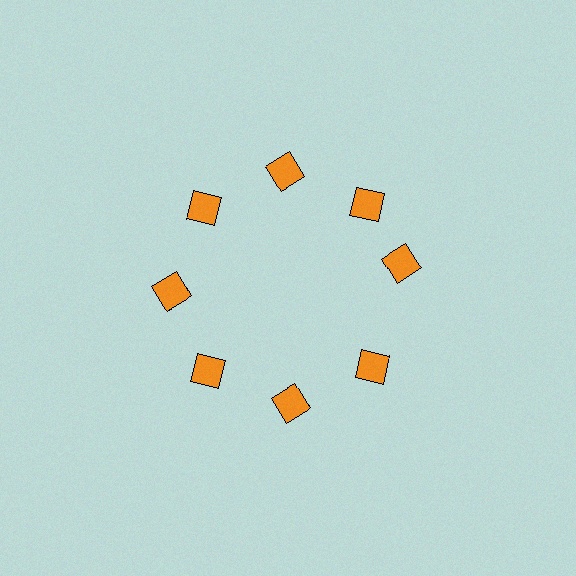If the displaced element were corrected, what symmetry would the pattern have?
It would have 8-fold rotational symmetry — the pattern would map onto itself every 45 degrees.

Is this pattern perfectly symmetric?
No. The 8 orange squares are arranged in a ring, but one element near the 3 o'clock position is rotated out of alignment along the ring, breaking the 8-fold rotational symmetry.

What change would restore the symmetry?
The symmetry would be restored by rotating it back into even spacing with its neighbors so that all 8 squares sit at equal angles and equal distance from the center.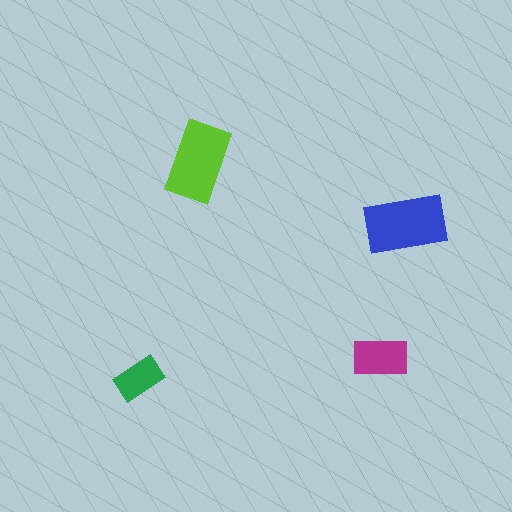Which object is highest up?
The lime rectangle is topmost.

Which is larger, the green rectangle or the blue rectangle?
The blue one.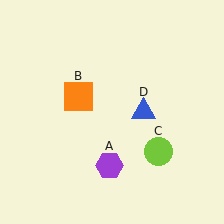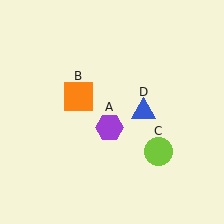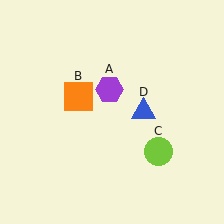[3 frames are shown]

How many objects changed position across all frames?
1 object changed position: purple hexagon (object A).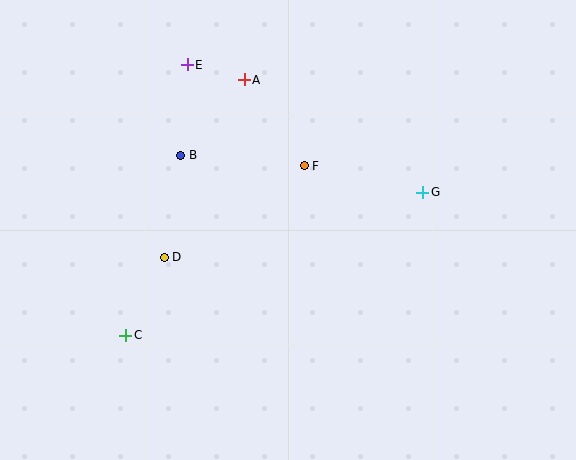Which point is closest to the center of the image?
Point F at (304, 166) is closest to the center.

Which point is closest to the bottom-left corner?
Point C is closest to the bottom-left corner.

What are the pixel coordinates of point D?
Point D is at (164, 257).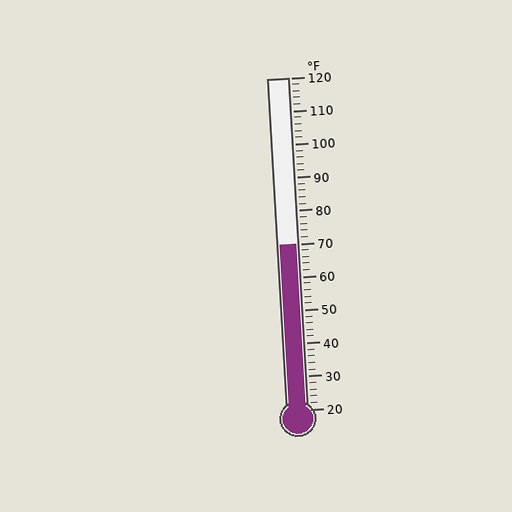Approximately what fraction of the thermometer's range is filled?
The thermometer is filled to approximately 50% of its range.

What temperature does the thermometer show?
The thermometer shows approximately 70°F.